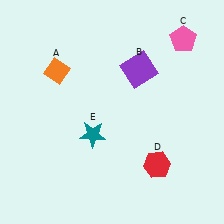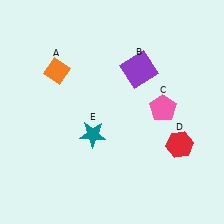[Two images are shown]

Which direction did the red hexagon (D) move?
The red hexagon (D) moved right.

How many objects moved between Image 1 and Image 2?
2 objects moved between the two images.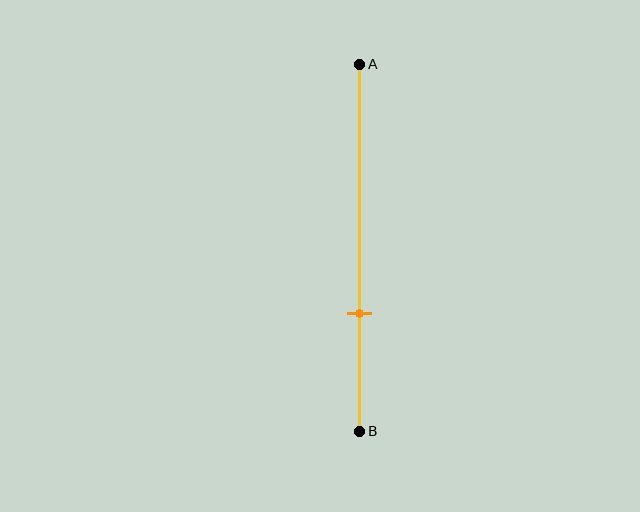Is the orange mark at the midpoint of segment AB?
No, the mark is at about 70% from A, not at the 50% midpoint.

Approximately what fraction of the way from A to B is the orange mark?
The orange mark is approximately 70% of the way from A to B.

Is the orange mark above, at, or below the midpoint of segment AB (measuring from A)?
The orange mark is below the midpoint of segment AB.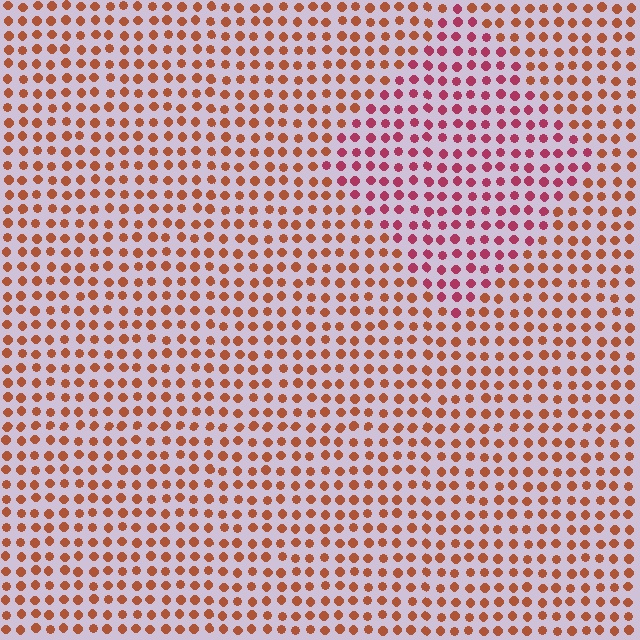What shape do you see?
I see a diamond.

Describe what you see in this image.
The image is filled with small brown elements in a uniform arrangement. A diamond-shaped region is visible where the elements are tinted to a slightly different hue, forming a subtle color boundary.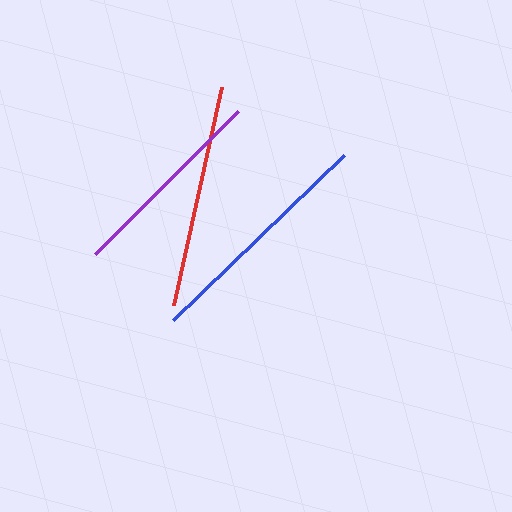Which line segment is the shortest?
The purple line is the shortest at approximately 202 pixels.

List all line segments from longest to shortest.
From longest to shortest: blue, red, purple.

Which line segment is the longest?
The blue line is the longest at approximately 238 pixels.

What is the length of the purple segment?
The purple segment is approximately 202 pixels long.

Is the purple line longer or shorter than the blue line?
The blue line is longer than the purple line.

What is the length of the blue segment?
The blue segment is approximately 238 pixels long.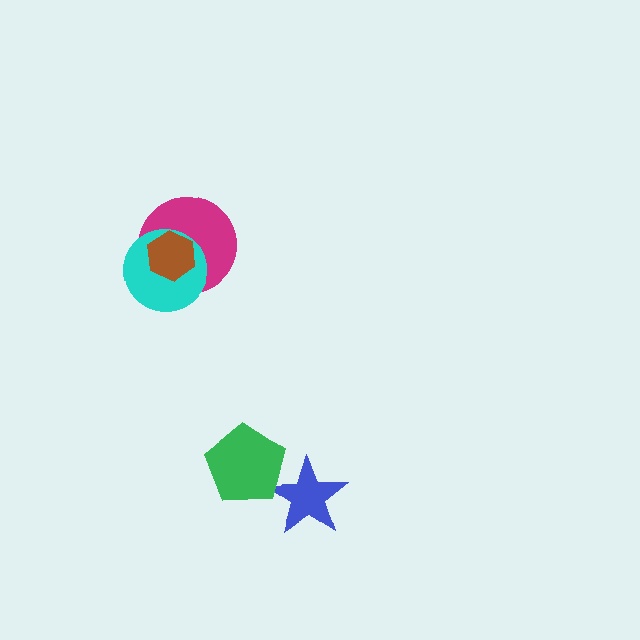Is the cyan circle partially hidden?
Yes, it is partially covered by another shape.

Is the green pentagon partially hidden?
No, no other shape covers it.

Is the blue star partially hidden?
Yes, it is partially covered by another shape.